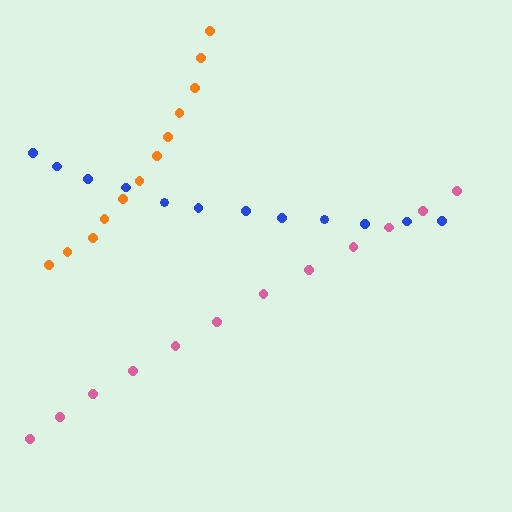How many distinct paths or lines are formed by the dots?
There are 3 distinct paths.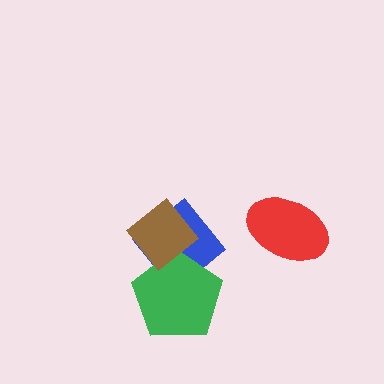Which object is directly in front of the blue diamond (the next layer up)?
The green pentagon is directly in front of the blue diamond.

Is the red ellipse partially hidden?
No, no other shape covers it.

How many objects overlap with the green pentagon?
2 objects overlap with the green pentagon.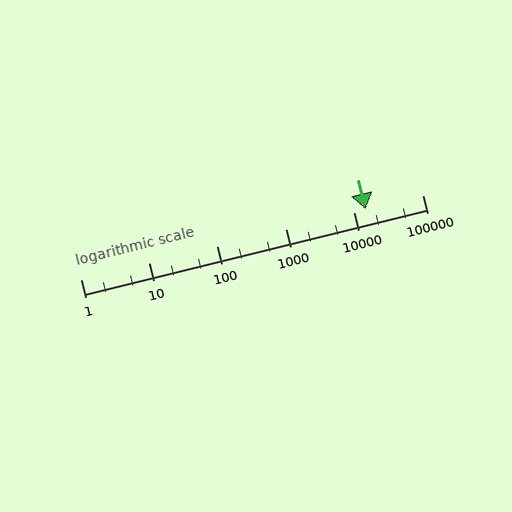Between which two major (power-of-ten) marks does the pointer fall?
The pointer is between 10000 and 100000.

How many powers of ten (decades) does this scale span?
The scale spans 5 decades, from 1 to 100000.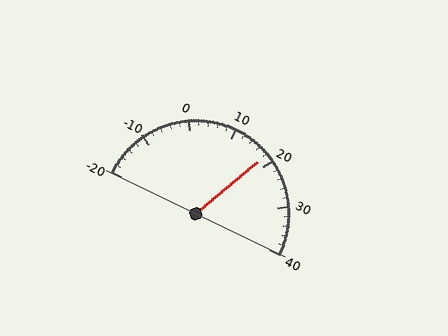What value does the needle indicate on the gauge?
The needle indicates approximately 18.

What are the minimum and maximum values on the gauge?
The gauge ranges from -20 to 40.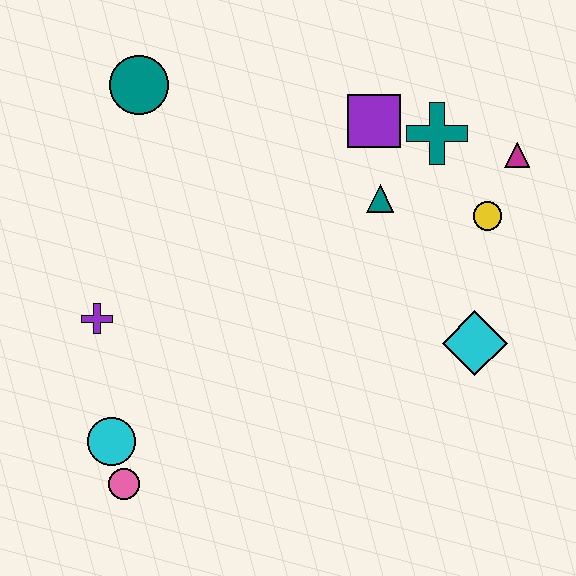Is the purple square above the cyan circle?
Yes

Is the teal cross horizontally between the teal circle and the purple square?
No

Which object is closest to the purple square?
The teal cross is closest to the purple square.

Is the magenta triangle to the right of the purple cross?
Yes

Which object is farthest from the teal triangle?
The pink circle is farthest from the teal triangle.